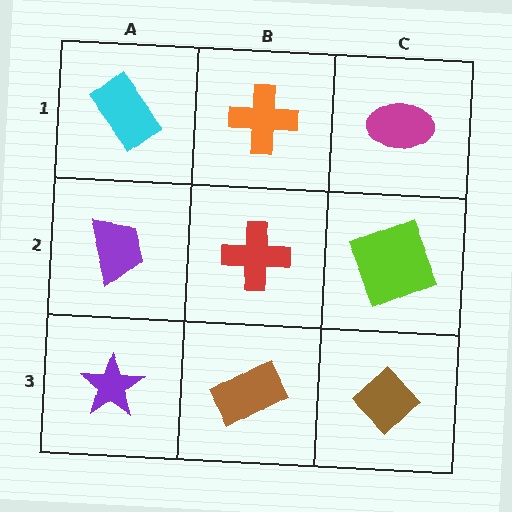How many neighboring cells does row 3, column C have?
2.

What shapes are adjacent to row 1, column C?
A lime square (row 2, column C), an orange cross (row 1, column B).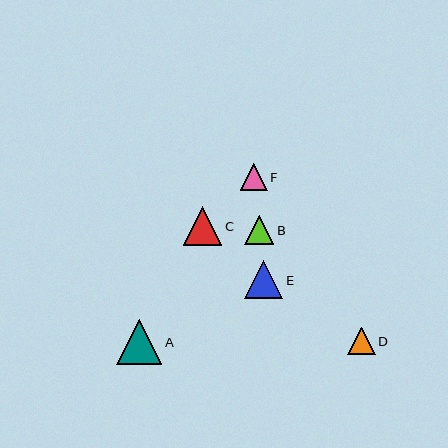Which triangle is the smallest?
Triangle F is the smallest with a size of approximately 27 pixels.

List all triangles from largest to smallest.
From largest to smallest: A, E, C, B, D, F.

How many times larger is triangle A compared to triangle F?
Triangle A is approximately 1.7 times the size of triangle F.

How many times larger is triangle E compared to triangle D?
Triangle E is approximately 1.4 times the size of triangle D.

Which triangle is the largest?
Triangle A is the largest with a size of approximately 46 pixels.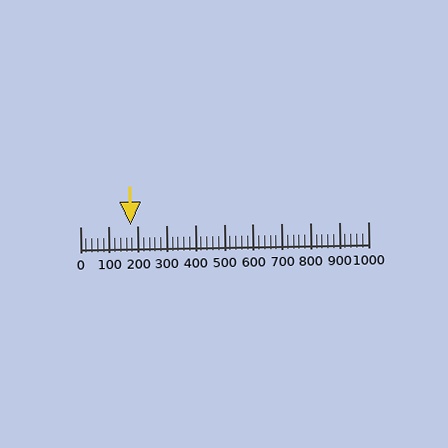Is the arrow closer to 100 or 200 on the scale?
The arrow is closer to 200.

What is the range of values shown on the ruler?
The ruler shows values from 0 to 1000.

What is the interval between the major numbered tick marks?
The major tick marks are spaced 100 units apart.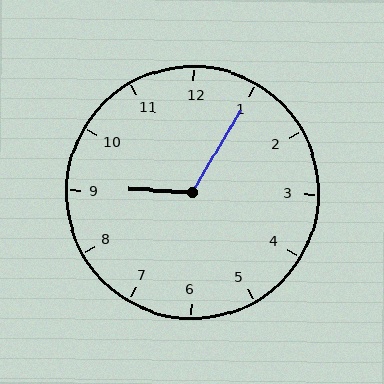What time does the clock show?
9:05.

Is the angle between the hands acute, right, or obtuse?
It is obtuse.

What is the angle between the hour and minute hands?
Approximately 118 degrees.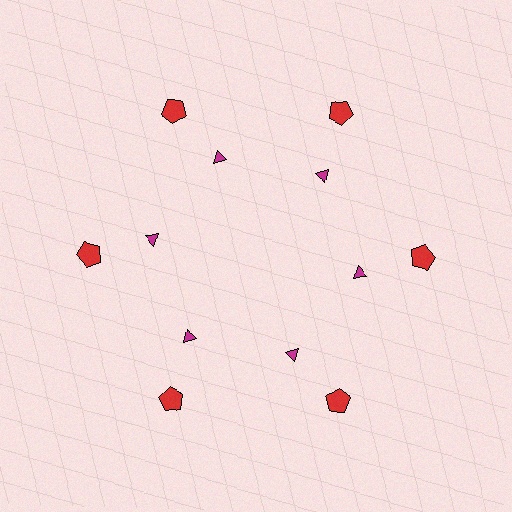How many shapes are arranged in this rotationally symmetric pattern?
There are 12 shapes, arranged in 6 groups of 2.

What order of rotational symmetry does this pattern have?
This pattern has 6-fold rotational symmetry.